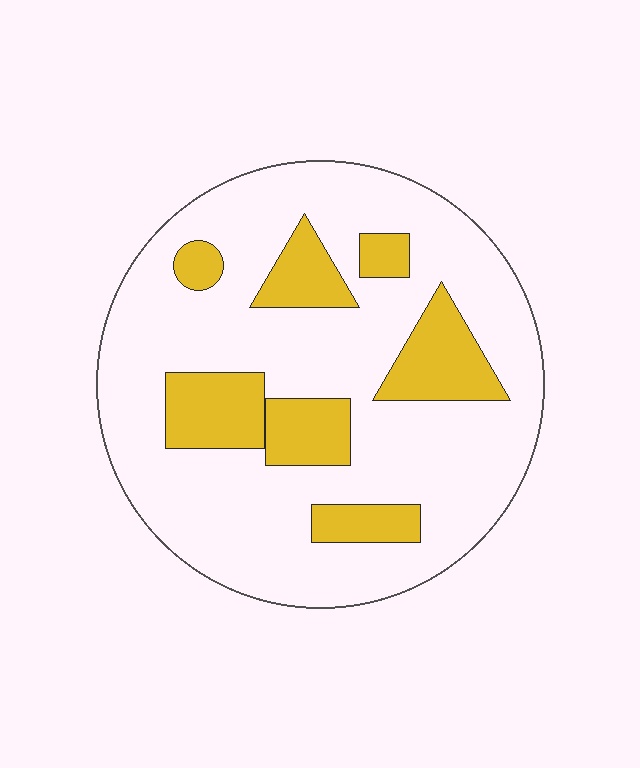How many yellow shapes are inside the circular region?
7.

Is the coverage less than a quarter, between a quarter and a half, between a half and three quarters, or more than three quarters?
Less than a quarter.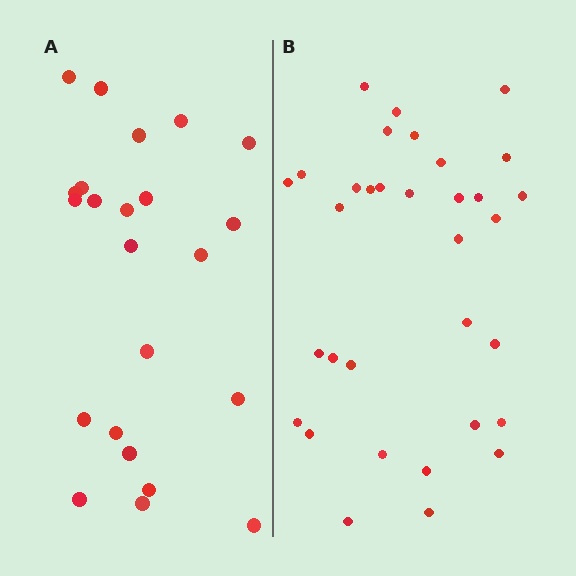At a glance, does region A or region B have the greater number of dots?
Region B (the right region) has more dots.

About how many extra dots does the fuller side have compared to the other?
Region B has roughly 10 or so more dots than region A.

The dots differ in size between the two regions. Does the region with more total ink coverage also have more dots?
No. Region A has more total ink coverage because its dots are larger, but region B actually contains more individual dots. Total area can be misleading — the number of items is what matters here.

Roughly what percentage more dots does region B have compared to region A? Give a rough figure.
About 45% more.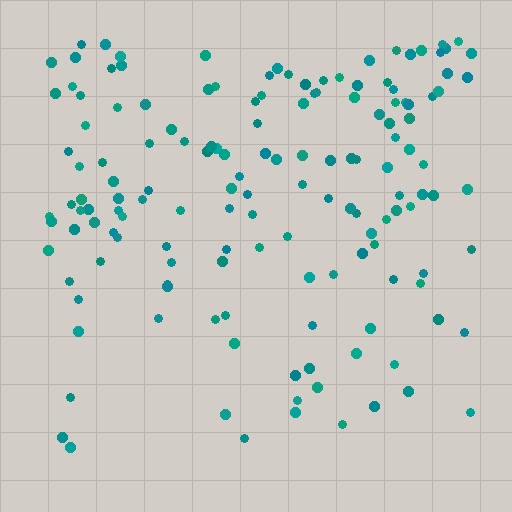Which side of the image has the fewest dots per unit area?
The bottom.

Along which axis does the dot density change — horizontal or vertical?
Vertical.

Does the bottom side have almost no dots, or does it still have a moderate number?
Still a moderate number, just noticeably fewer than the top.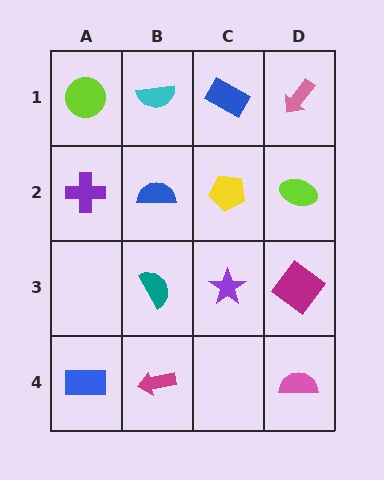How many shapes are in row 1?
4 shapes.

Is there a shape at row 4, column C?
No, that cell is empty.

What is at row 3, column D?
A magenta diamond.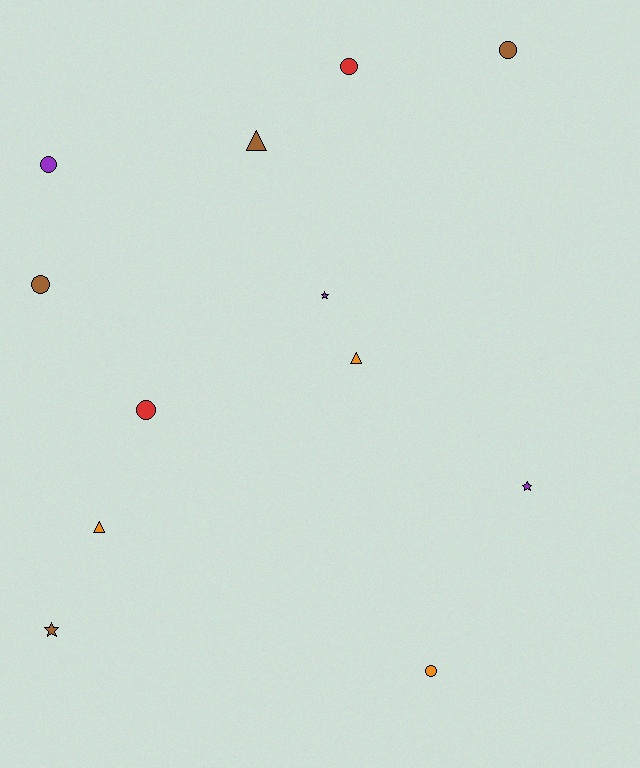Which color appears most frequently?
Brown, with 4 objects.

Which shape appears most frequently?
Circle, with 6 objects.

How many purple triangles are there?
There are no purple triangles.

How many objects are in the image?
There are 12 objects.